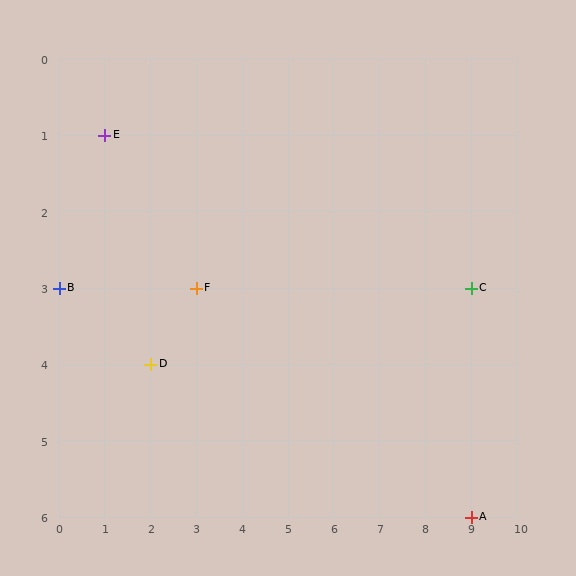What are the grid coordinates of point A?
Point A is at grid coordinates (9, 6).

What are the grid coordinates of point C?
Point C is at grid coordinates (9, 3).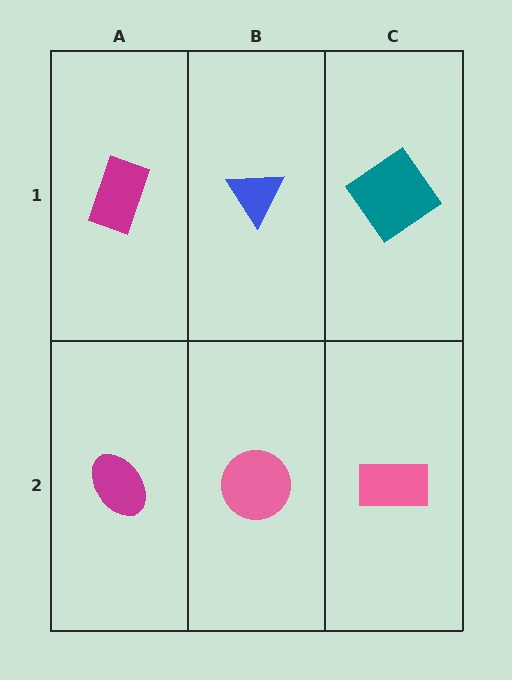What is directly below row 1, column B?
A pink circle.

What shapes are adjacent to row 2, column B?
A blue triangle (row 1, column B), a magenta ellipse (row 2, column A), a pink rectangle (row 2, column C).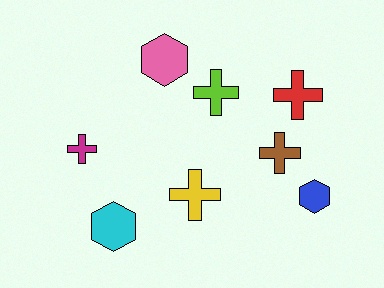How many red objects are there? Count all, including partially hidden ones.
There is 1 red object.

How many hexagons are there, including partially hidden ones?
There are 3 hexagons.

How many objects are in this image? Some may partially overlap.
There are 8 objects.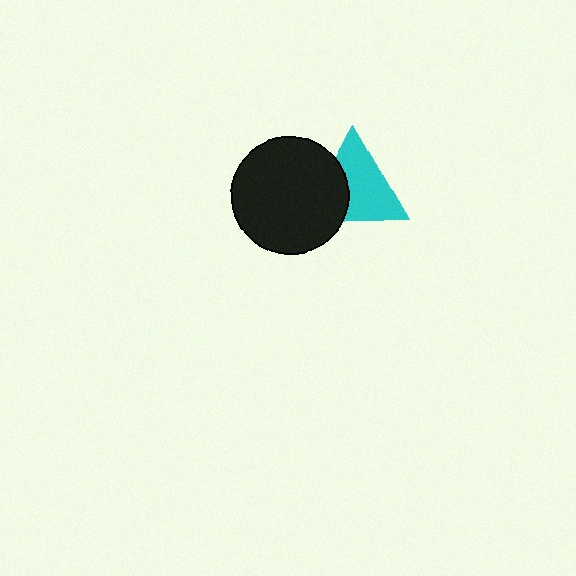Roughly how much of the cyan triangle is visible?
Most of it is visible (roughly 65%).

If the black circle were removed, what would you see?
You would see the complete cyan triangle.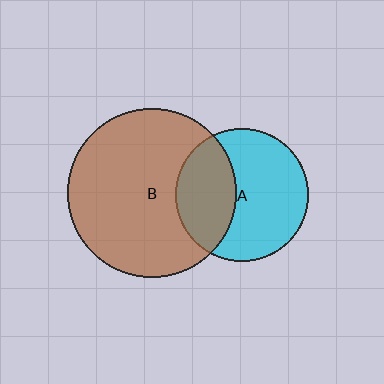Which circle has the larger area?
Circle B (brown).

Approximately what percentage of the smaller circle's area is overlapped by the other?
Approximately 35%.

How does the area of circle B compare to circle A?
Approximately 1.6 times.